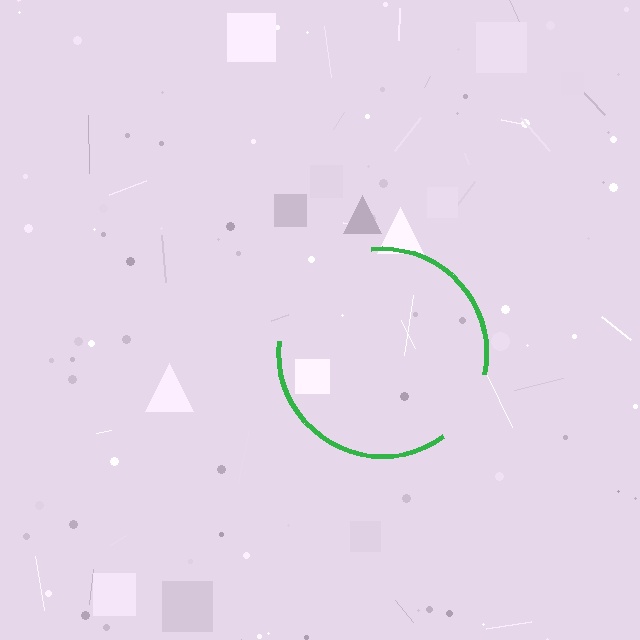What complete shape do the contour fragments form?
The contour fragments form a circle.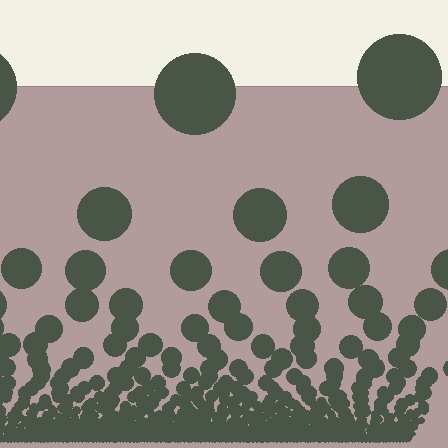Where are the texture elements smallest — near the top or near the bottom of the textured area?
Near the bottom.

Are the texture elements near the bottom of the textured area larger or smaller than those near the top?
Smaller. The gradient is inverted — elements near the bottom are smaller and denser.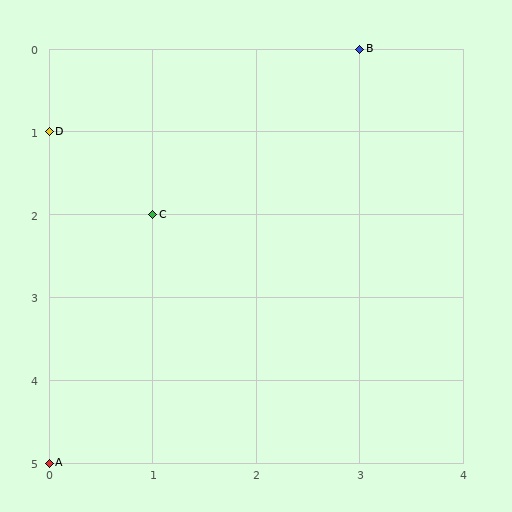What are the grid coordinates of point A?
Point A is at grid coordinates (0, 5).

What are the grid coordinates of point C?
Point C is at grid coordinates (1, 2).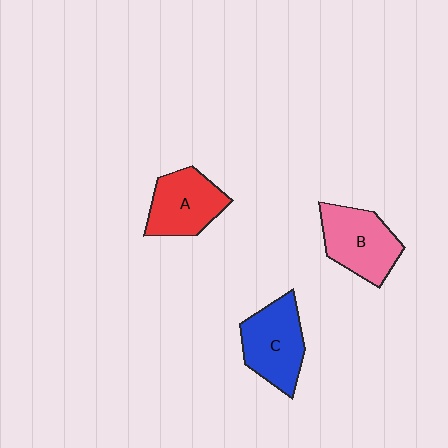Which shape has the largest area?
Shape B (pink).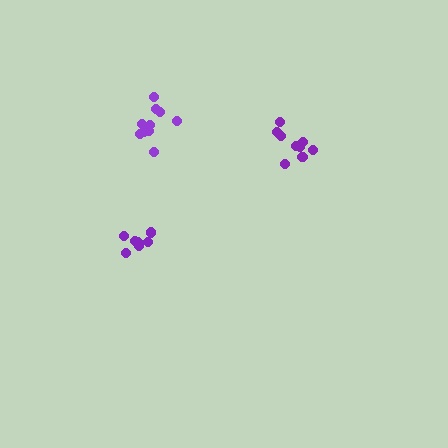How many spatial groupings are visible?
There are 3 spatial groupings.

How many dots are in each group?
Group 1: 7 dots, Group 2: 9 dots, Group 3: 10 dots (26 total).